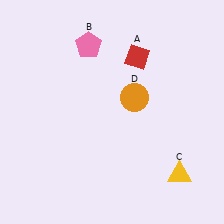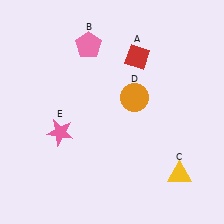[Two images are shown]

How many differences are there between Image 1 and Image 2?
There is 1 difference between the two images.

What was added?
A pink star (E) was added in Image 2.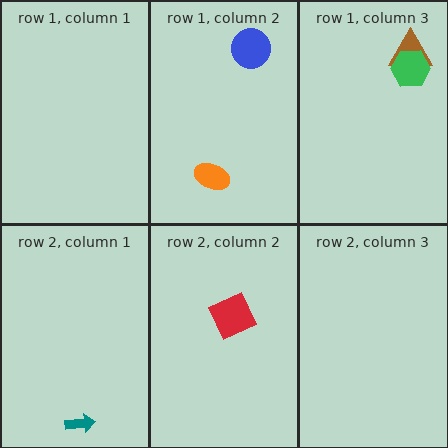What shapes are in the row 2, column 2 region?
The red square.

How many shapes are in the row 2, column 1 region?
1.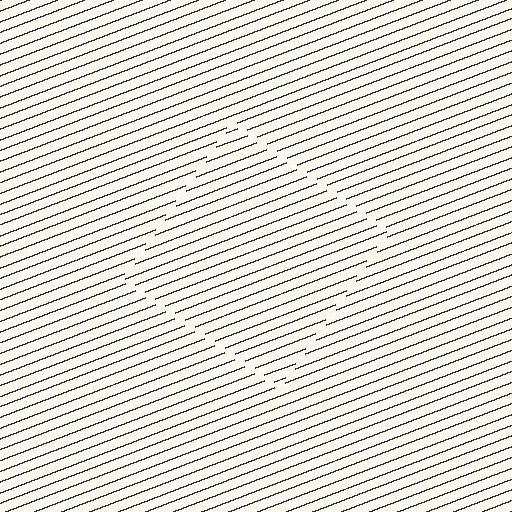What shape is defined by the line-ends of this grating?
An illusory square. The interior of the shape contains the same grating, shifted by half a period — the contour is defined by the phase discontinuity where line-ends from the inner and outer gratings abut.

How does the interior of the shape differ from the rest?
The interior of the shape contains the same grating, shifted by half a period — the contour is defined by the phase discontinuity where line-ends from the inner and outer gratings abut.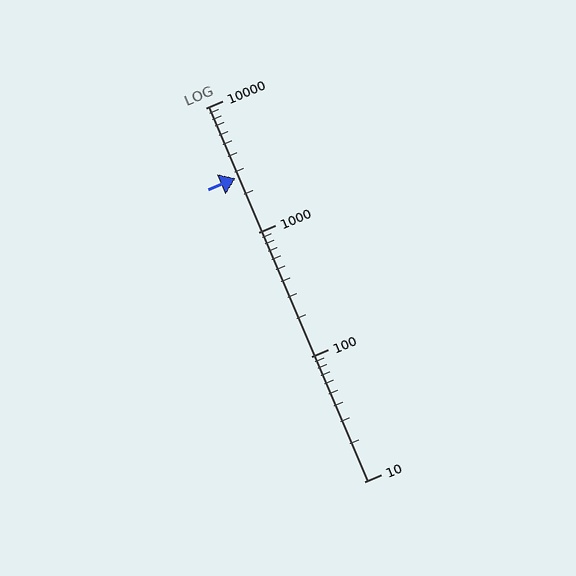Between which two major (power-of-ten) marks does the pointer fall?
The pointer is between 1000 and 10000.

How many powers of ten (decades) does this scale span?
The scale spans 3 decades, from 10 to 10000.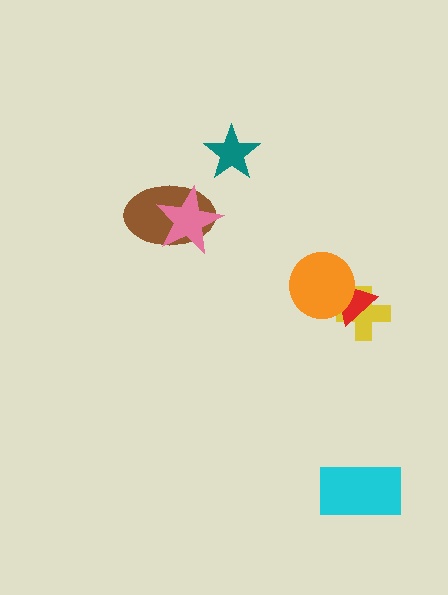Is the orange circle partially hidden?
No, no other shape covers it.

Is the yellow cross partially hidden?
Yes, it is partially covered by another shape.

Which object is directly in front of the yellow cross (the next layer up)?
The red triangle is directly in front of the yellow cross.